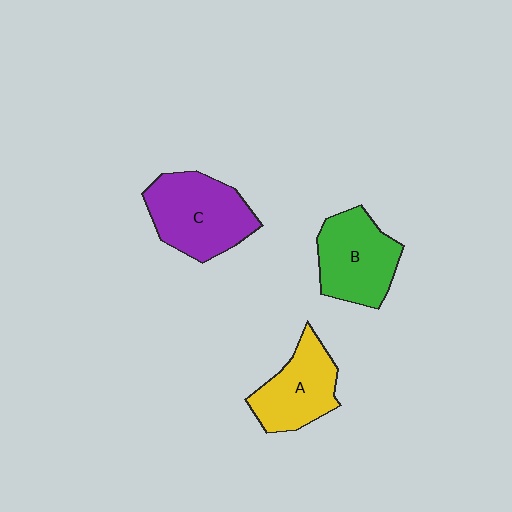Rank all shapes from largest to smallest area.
From largest to smallest: C (purple), B (green), A (yellow).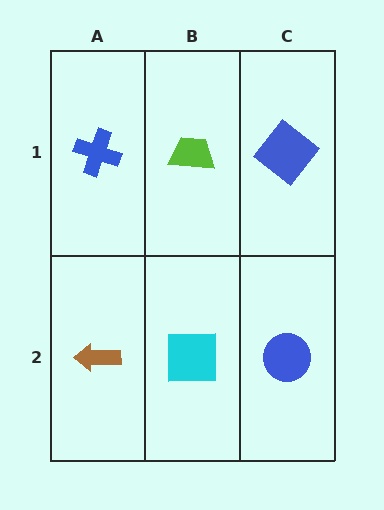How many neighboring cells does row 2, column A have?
2.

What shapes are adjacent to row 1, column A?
A brown arrow (row 2, column A), a lime trapezoid (row 1, column B).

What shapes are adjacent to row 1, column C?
A blue circle (row 2, column C), a lime trapezoid (row 1, column B).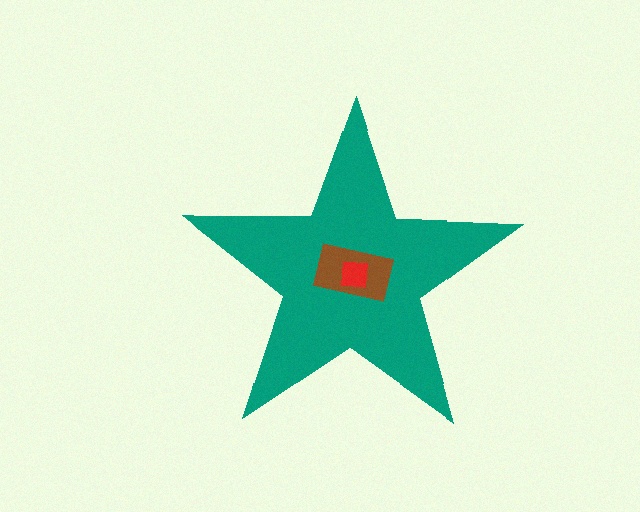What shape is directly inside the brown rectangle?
The red square.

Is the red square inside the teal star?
Yes.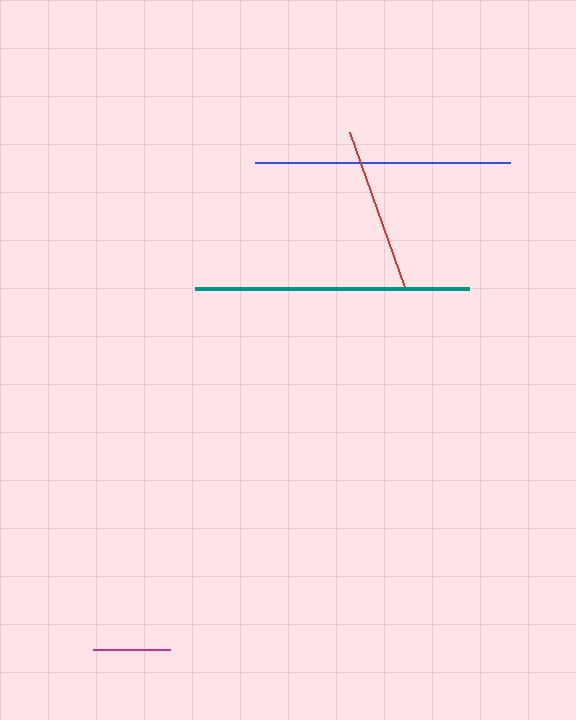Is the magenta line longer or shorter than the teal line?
The teal line is longer than the magenta line.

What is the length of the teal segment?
The teal segment is approximately 273 pixels long.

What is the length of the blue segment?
The blue segment is approximately 255 pixels long.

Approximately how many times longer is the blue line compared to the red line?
The blue line is approximately 1.5 times the length of the red line.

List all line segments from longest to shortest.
From longest to shortest: teal, blue, red, magenta.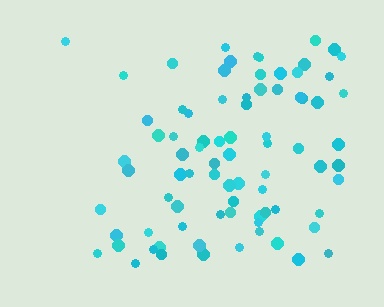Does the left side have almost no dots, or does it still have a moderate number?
Still a moderate number, just noticeably fewer than the right.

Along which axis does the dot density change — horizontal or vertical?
Horizontal.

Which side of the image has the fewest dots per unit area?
The left.